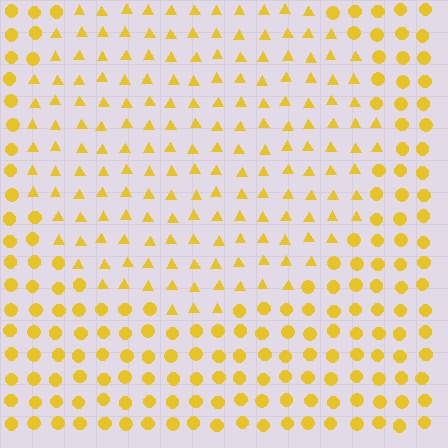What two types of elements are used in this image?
The image uses triangles inside the circle region and circles outside it.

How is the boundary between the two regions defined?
The boundary is defined by a change in element shape: triangles inside vs. circles outside. All elements share the same color and spacing.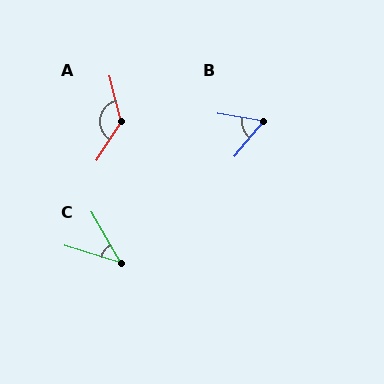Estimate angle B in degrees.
Approximately 60 degrees.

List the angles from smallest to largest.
C (43°), B (60°), A (134°).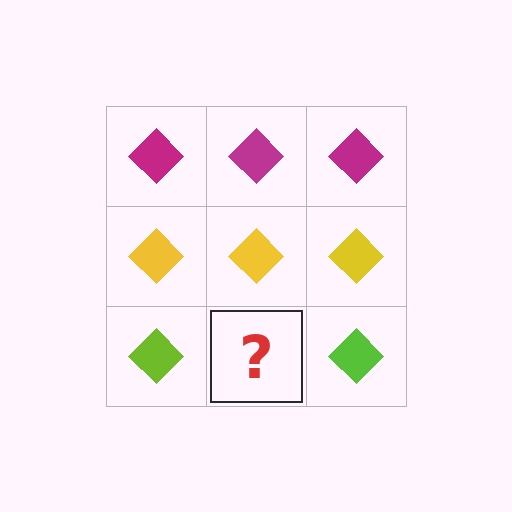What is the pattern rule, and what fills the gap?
The rule is that each row has a consistent color. The gap should be filled with a lime diamond.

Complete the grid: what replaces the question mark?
The question mark should be replaced with a lime diamond.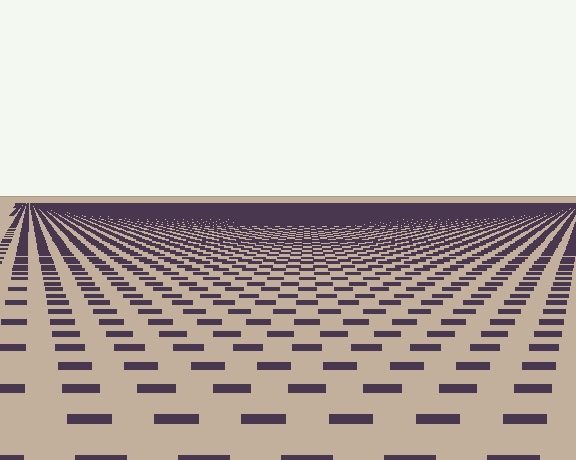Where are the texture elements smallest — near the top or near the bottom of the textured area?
Near the top.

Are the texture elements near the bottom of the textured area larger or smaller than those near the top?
Larger. Near the bottom, elements are closer to the viewer and appear at a bigger on-screen size.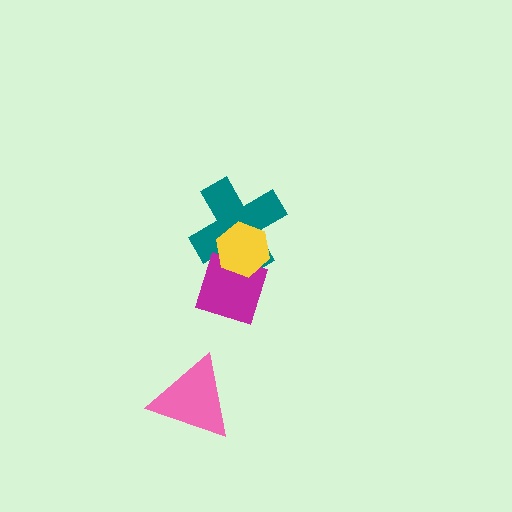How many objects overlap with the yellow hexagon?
2 objects overlap with the yellow hexagon.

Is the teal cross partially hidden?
Yes, it is partially covered by another shape.